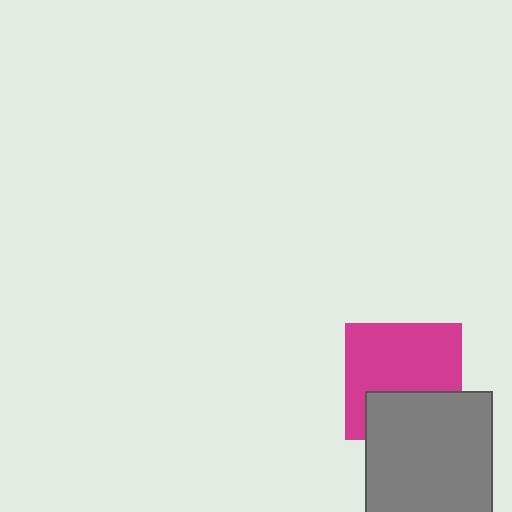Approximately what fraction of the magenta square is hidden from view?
Roughly 34% of the magenta square is hidden behind the gray rectangle.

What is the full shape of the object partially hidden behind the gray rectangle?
The partially hidden object is a magenta square.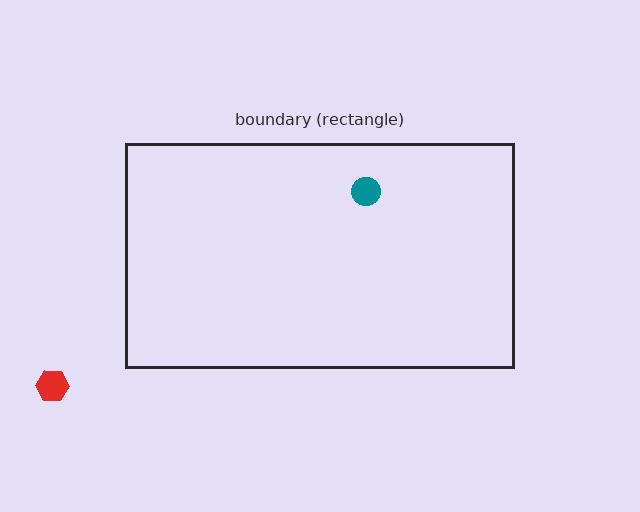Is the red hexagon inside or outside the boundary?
Outside.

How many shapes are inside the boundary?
1 inside, 1 outside.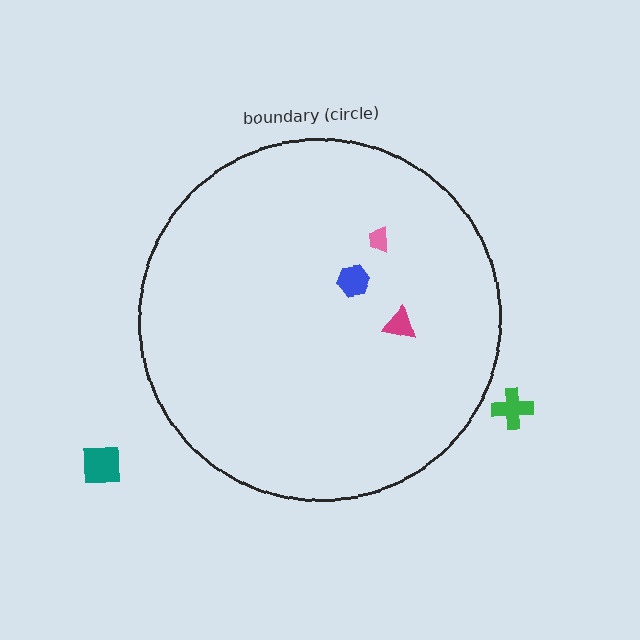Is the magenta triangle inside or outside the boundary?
Inside.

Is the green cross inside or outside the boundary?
Outside.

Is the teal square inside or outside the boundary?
Outside.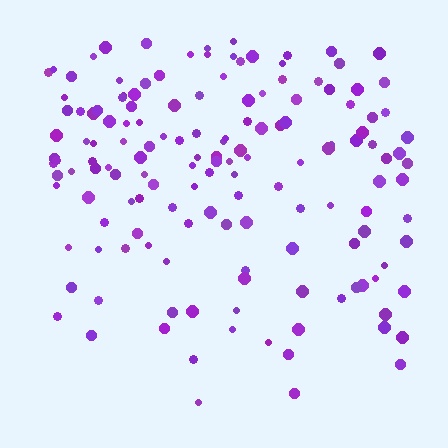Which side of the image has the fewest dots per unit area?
The bottom.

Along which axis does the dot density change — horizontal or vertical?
Vertical.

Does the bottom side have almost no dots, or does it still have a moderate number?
Still a moderate number, just noticeably fewer than the top.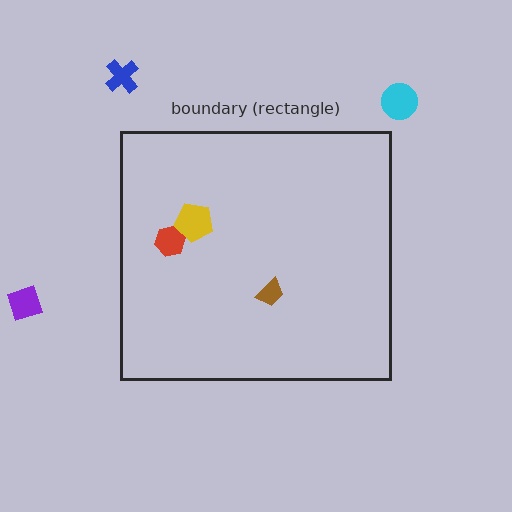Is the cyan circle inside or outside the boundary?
Outside.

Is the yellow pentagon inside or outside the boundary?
Inside.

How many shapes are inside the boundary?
3 inside, 3 outside.